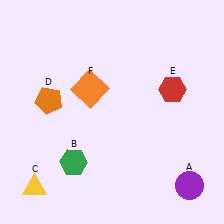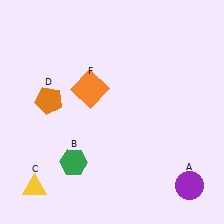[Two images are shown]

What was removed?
The red hexagon (E) was removed in Image 2.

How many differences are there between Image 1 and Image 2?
There is 1 difference between the two images.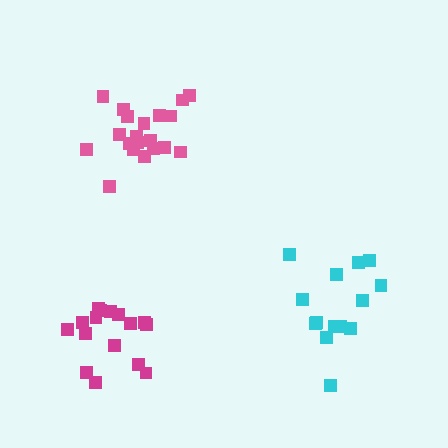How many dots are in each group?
Group 1: 14 dots, Group 2: 20 dots, Group 3: 16 dots (50 total).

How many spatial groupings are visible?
There are 3 spatial groupings.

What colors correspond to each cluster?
The clusters are colored: cyan, pink, magenta.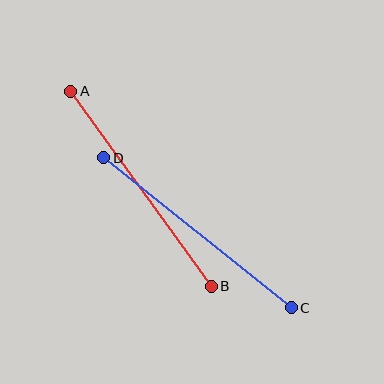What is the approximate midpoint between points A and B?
The midpoint is at approximately (141, 189) pixels.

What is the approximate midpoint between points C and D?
The midpoint is at approximately (198, 233) pixels.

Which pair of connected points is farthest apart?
Points A and B are farthest apart.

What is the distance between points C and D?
The distance is approximately 240 pixels.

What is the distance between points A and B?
The distance is approximately 240 pixels.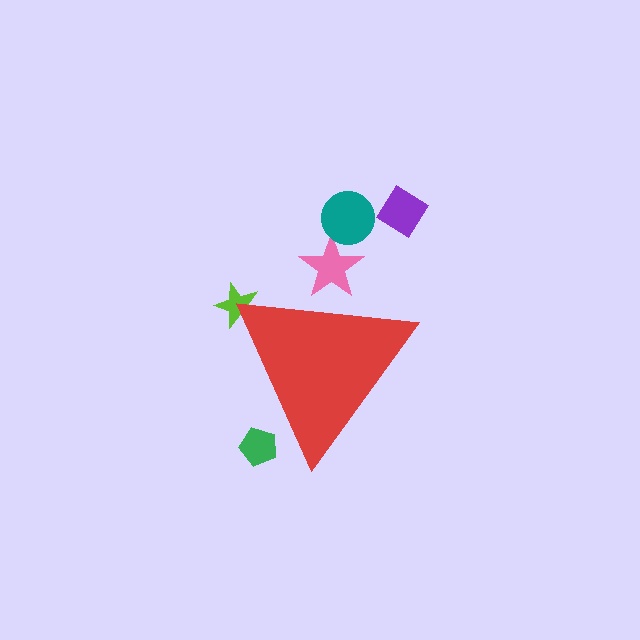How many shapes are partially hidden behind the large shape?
3 shapes are partially hidden.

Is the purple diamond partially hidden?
No, the purple diamond is fully visible.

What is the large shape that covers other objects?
A red triangle.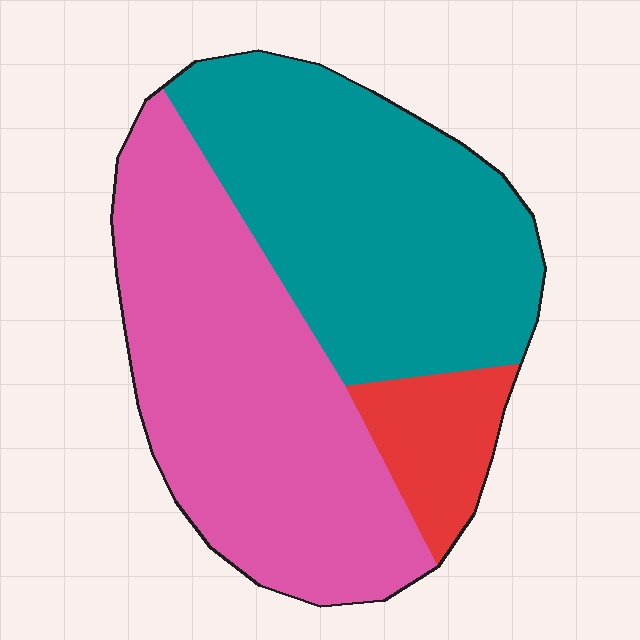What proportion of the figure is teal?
Teal covers around 45% of the figure.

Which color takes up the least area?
Red, at roughly 10%.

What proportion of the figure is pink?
Pink covers about 45% of the figure.